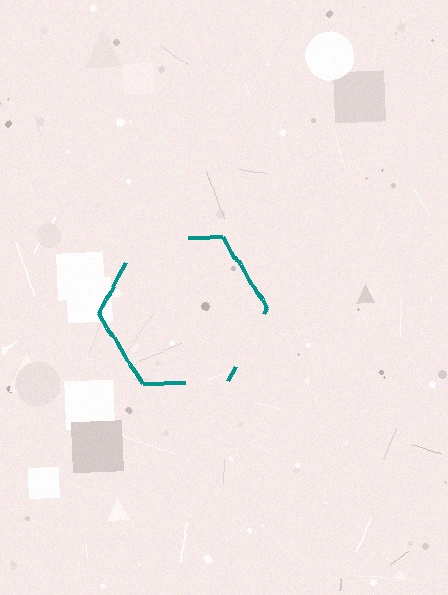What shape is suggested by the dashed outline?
The dashed outline suggests a hexagon.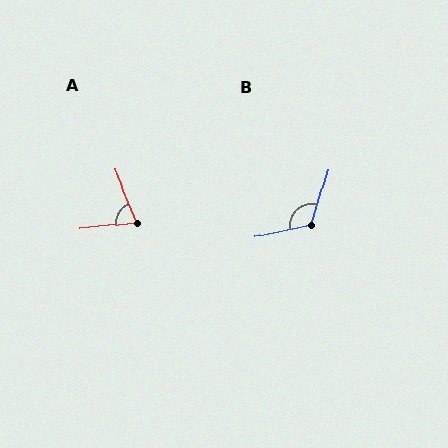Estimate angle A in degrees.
Approximately 74 degrees.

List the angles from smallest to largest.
A (74°), B (119°).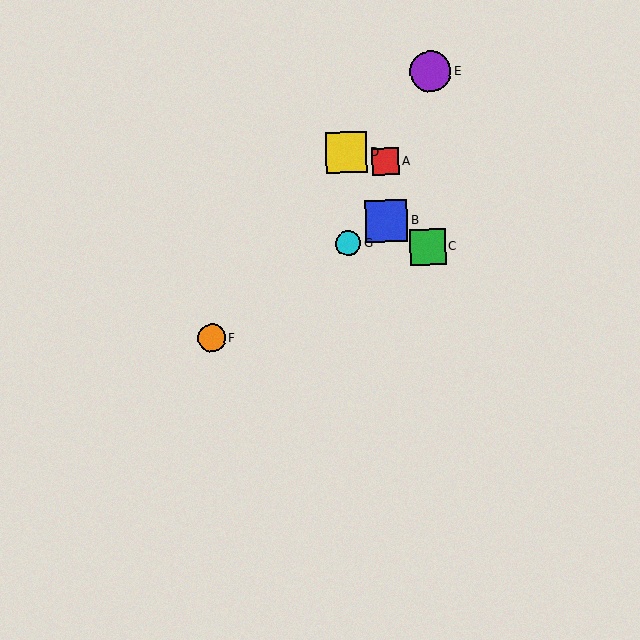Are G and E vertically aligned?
No, G is at x≈348 and E is at x≈431.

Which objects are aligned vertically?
Objects D, G are aligned vertically.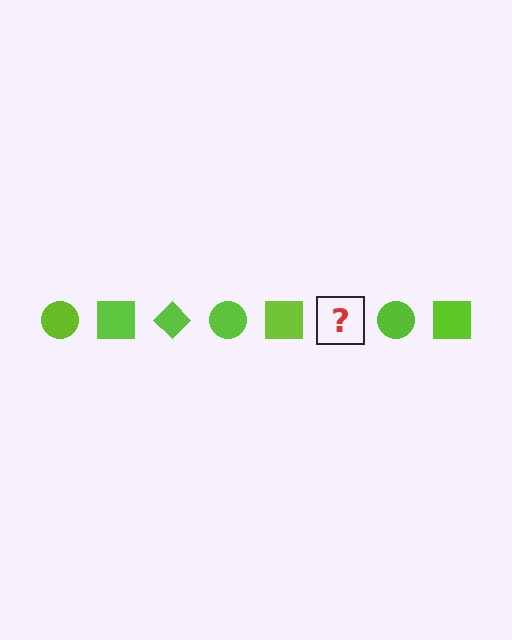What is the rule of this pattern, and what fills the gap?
The rule is that the pattern cycles through circle, square, diamond shapes in lime. The gap should be filled with a lime diamond.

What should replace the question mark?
The question mark should be replaced with a lime diamond.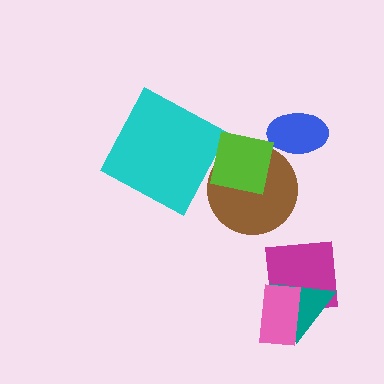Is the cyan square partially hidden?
No, no other shape covers it.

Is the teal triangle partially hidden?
Yes, it is partially covered by another shape.